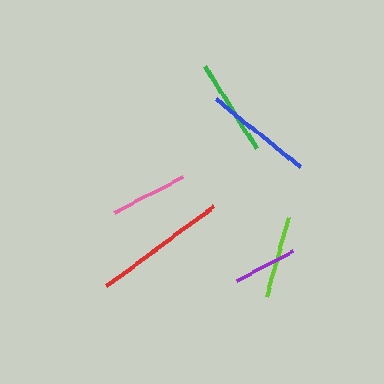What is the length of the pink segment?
The pink segment is approximately 77 pixels long.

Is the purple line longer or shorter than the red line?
The red line is longer than the purple line.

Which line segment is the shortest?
The purple line is the shortest at approximately 62 pixels.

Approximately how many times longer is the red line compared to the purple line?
The red line is approximately 2.2 times the length of the purple line.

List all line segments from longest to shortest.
From longest to shortest: red, blue, green, lime, pink, purple.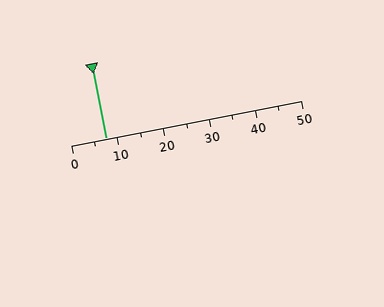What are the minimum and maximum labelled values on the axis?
The axis runs from 0 to 50.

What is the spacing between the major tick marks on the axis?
The major ticks are spaced 10 apart.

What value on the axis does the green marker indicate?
The marker indicates approximately 7.5.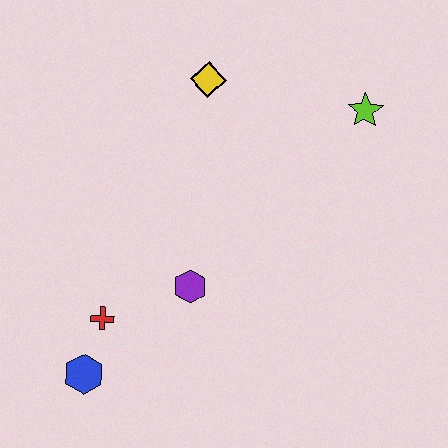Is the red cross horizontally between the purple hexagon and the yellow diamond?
No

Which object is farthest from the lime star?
The blue hexagon is farthest from the lime star.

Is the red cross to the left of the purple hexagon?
Yes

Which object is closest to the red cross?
The blue hexagon is closest to the red cross.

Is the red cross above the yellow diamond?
No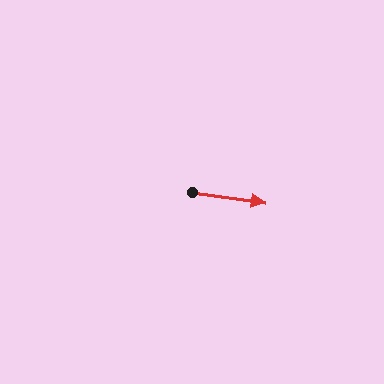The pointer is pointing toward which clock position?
Roughly 3 o'clock.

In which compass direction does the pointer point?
East.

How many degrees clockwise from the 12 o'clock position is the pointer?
Approximately 98 degrees.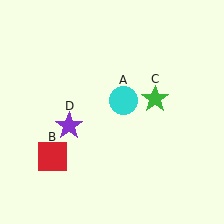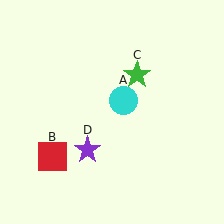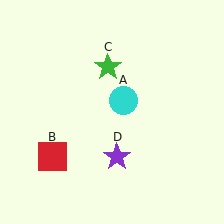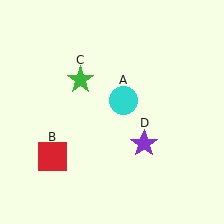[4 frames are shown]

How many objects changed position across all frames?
2 objects changed position: green star (object C), purple star (object D).